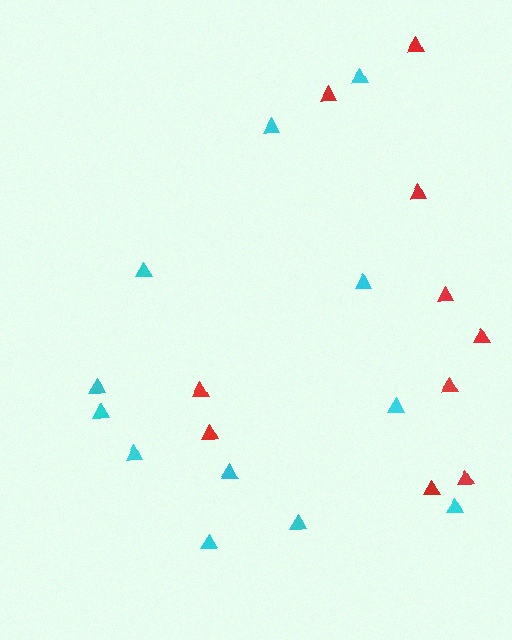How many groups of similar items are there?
There are 2 groups: one group of red triangles (10) and one group of cyan triangles (12).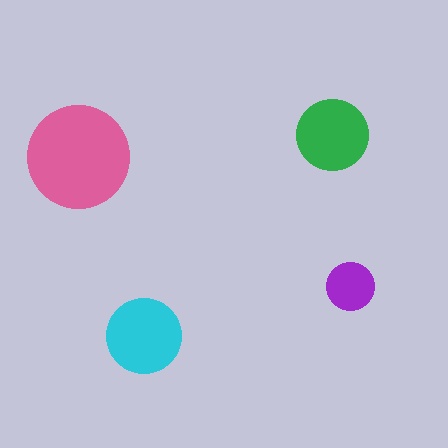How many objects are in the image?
There are 4 objects in the image.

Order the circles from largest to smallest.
the pink one, the cyan one, the green one, the purple one.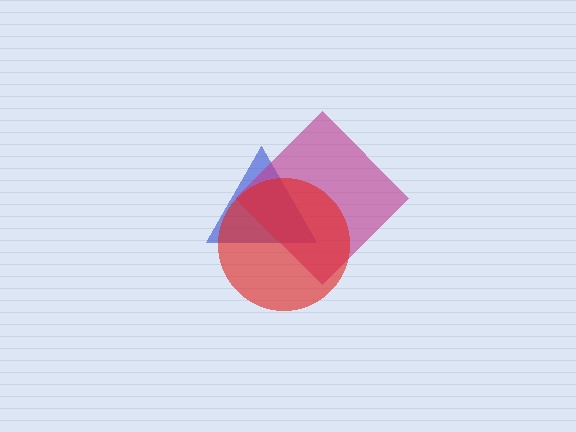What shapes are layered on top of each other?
The layered shapes are: a blue triangle, a magenta diamond, a red circle.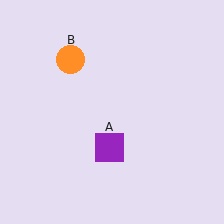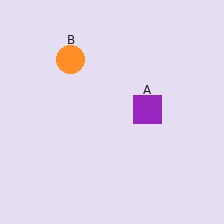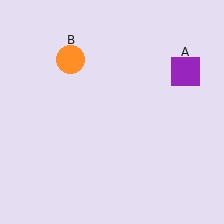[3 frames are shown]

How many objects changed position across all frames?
1 object changed position: purple square (object A).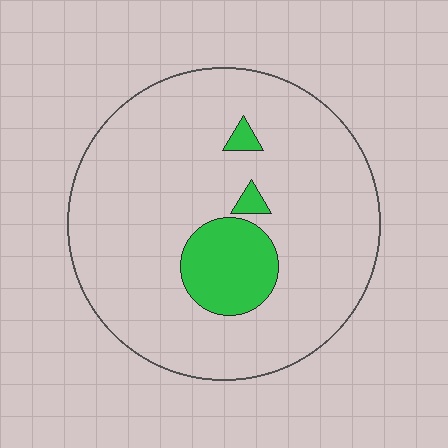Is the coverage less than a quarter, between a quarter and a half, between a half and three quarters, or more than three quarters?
Less than a quarter.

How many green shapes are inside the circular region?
3.